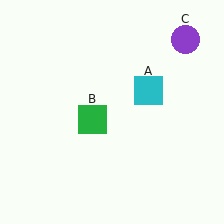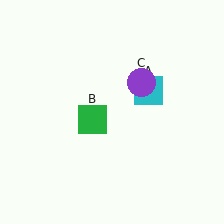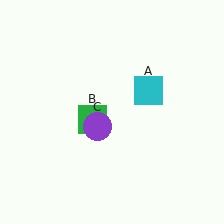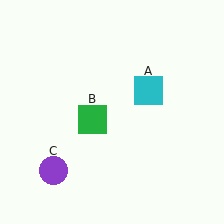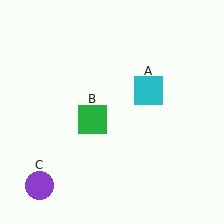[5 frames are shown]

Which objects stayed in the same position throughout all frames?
Cyan square (object A) and green square (object B) remained stationary.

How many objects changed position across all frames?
1 object changed position: purple circle (object C).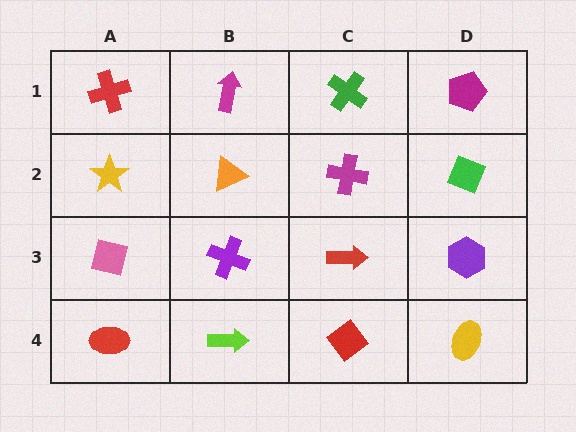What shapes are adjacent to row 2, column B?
A magenta arrow (row 1, column B), a purple cross (row 3, column B), a yellow star (row 2, column A), a magenta cross (row 2, column C).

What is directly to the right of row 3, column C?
A purple hexagon.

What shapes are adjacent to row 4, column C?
A red arrow (row 3, column C), a lime arrow (row 4, column B), a yellow ellipse (row 4, column D).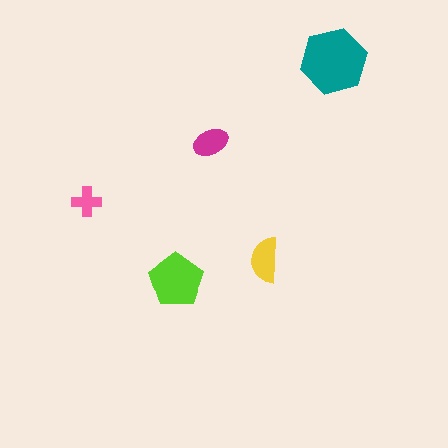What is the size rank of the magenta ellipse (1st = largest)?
4th.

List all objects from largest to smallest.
The teal hexagon, the lime pentagon, the yellow semicircle, the magenta ellipse, the pink cross.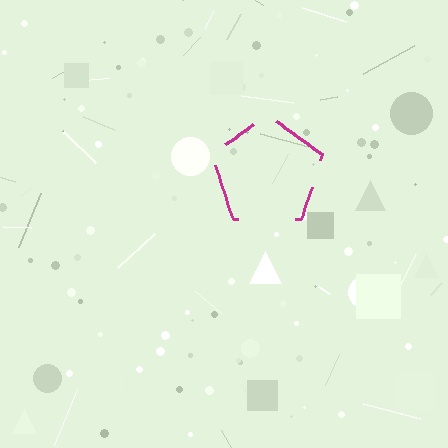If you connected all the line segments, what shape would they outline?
They would outline a pentagon.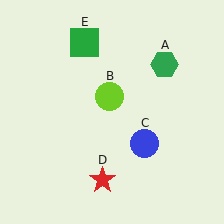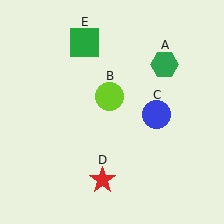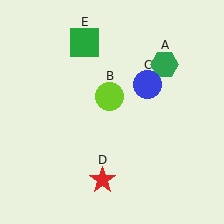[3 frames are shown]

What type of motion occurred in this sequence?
The blue circle (object C) rotated counterclockwise around the center of the scene.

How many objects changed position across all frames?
1 object changed position: blue circle (object C).